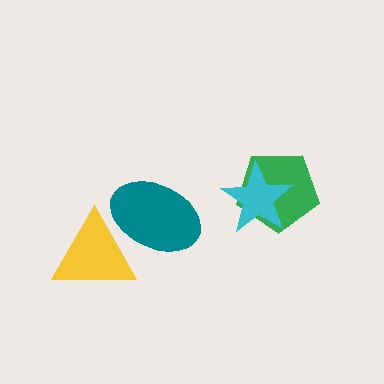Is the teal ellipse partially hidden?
Yes, it is partially covered by another shape.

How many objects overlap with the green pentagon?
1 object overlaps with the green pentagon.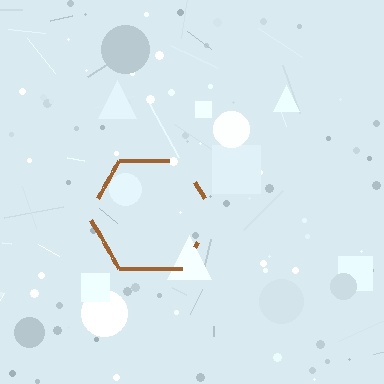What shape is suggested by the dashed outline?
The dashed outline suggests a hexagon.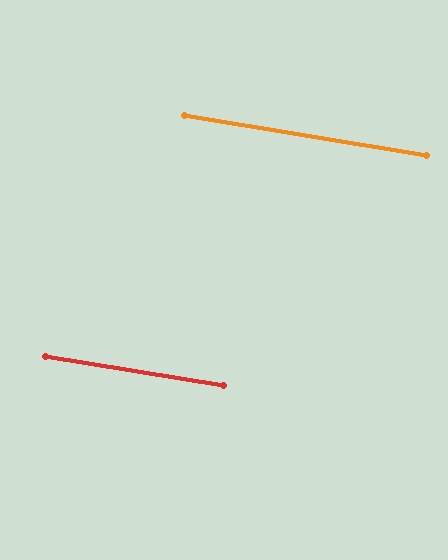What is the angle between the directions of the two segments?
Approximately 0 degrees.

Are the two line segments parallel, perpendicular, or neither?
Parallel — their directions differ by only 0.0°.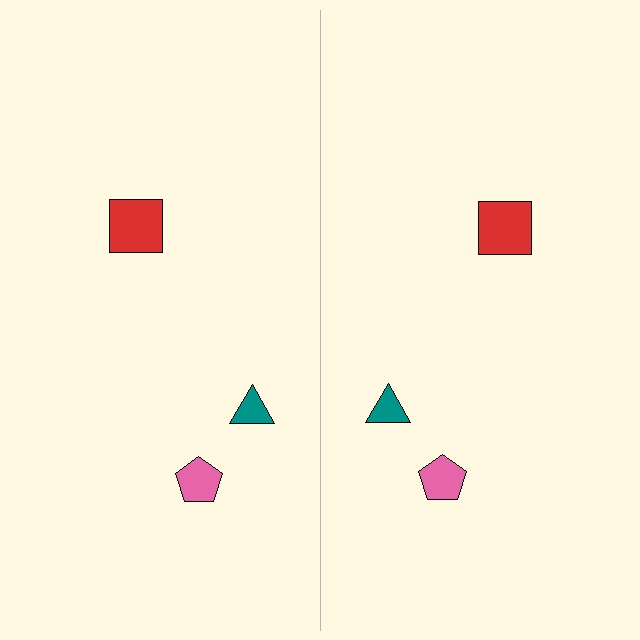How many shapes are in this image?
There are 6 shapes in this image.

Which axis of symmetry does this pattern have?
The pattern has a vertical axis of symmetry running through the center of the image.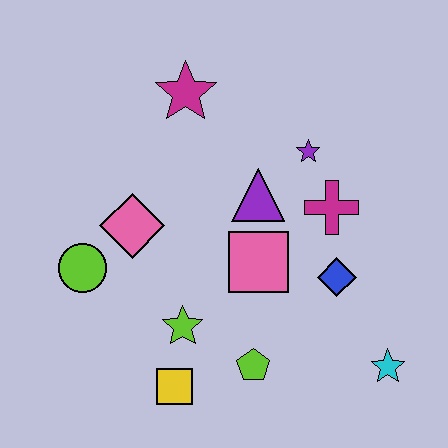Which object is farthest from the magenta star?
The cyan star is farthest from the magenta star.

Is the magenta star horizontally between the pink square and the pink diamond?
Yes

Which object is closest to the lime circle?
The pink diamond is closest to the lime circle.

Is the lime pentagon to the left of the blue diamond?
Yes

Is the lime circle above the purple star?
No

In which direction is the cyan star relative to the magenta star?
The cyan star is below the magenta star.